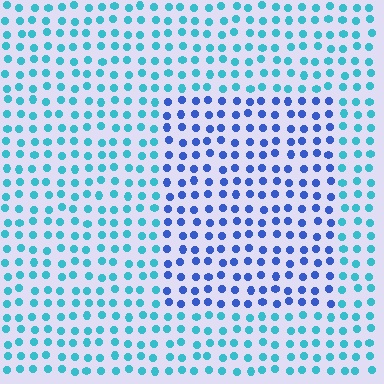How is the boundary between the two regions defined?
The boundary is defined purely by a slight shift in hue (about 40 degrees). Spacing, size, and orientation are identical on both sides.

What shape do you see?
I see a rectangle.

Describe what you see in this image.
The image is filled with small cyan elements in a uniform arrangement. A rectangle-shaped region is visible where the elements are tinted to a slightly different hue, forming a subtle color boundary.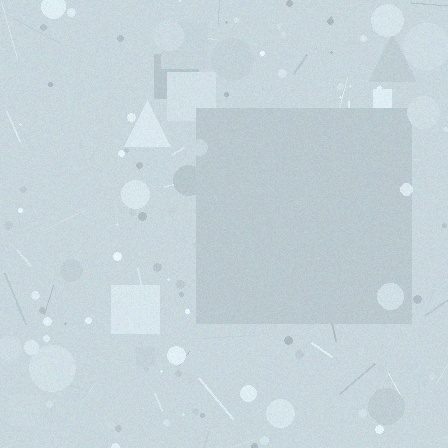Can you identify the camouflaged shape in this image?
The camouflaged shape is a square.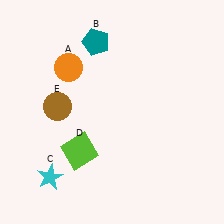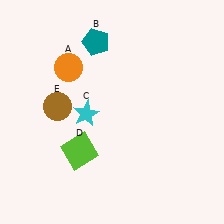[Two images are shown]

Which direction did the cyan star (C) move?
The cyan star (C) moved up.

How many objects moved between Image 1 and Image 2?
1 object moved between the two images.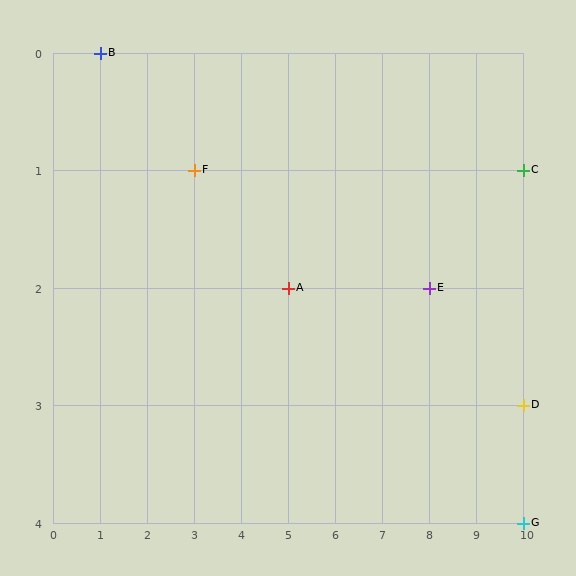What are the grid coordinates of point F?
Point F is at grid coordinates (3, 1).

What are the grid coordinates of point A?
Point A is at grid coordinates (5, 2).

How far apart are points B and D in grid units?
Points B and D are 9 columns and 3 rows apart (about 9.5 grid units diagonally).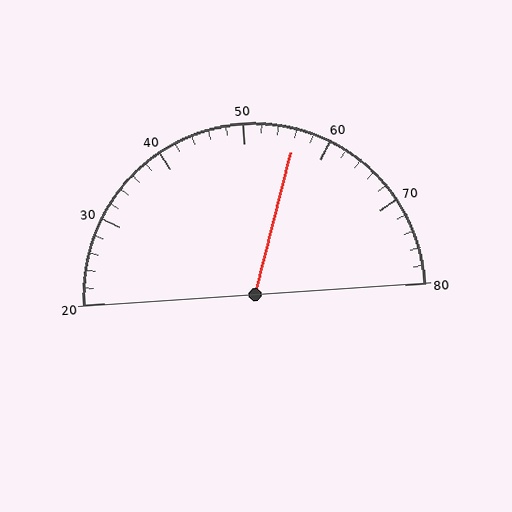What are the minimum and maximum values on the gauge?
The gauge ranges from 20 to 80.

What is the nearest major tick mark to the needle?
The nearest major tick mark is 60.